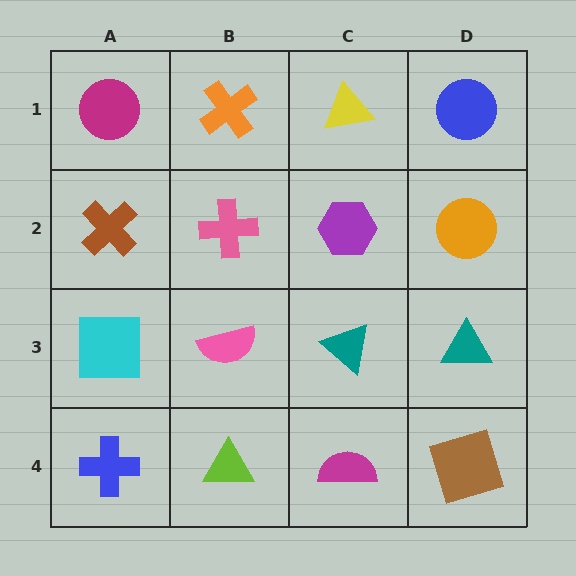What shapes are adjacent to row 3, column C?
A purple hexagon (row 2, column C), a magenta semicircle (row 4, column C), a pink semicircle (row 3, column B), a teal triangle (row 3, column D).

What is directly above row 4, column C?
A teal triangle.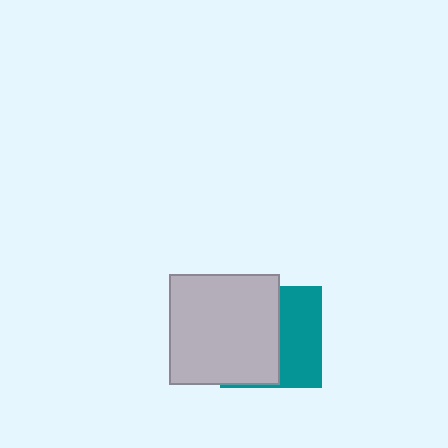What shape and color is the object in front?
The object in front is a light gray square.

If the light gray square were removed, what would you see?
You would see the complete teal square.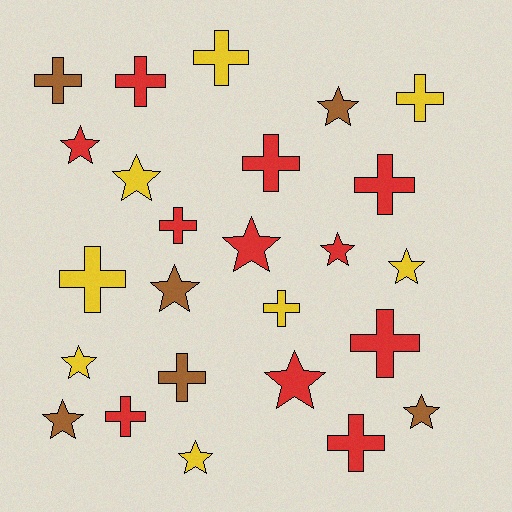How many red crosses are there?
There are 7 red crosses.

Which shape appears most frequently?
Cross, with 13 objects.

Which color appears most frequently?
Red, with 11 objects.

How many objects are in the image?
There are 25 objects.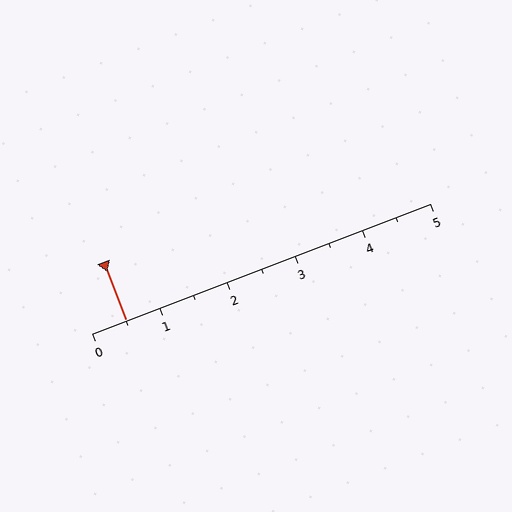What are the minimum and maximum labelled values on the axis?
The axis runs from 0 to 5.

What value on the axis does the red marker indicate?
The marker indicates approximately 0.5.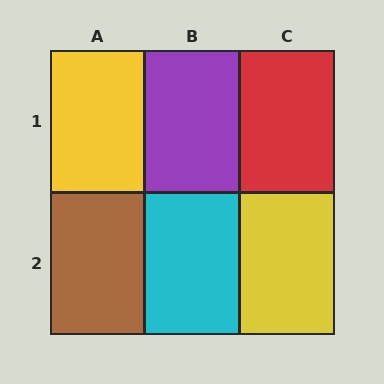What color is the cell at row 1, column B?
Purple.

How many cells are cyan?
1 cell is cyan.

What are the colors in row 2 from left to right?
Brown, cyan, yellow.